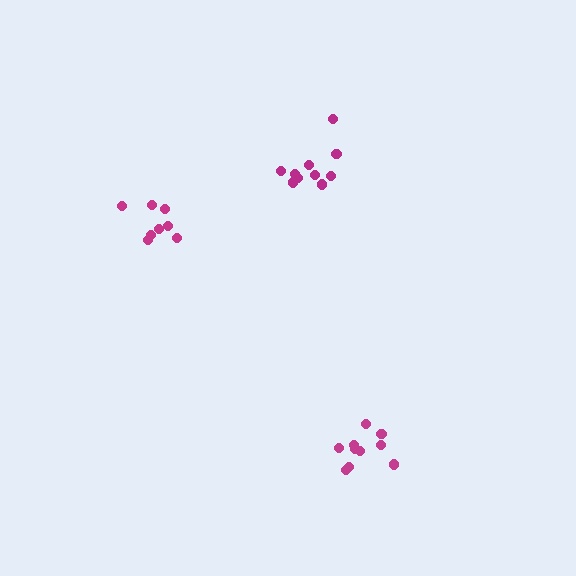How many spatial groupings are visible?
There are 3 spatial groupings.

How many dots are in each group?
Group 1: 10 dots, Group 2: 10 dots, Group 3: 8 dots (28 total).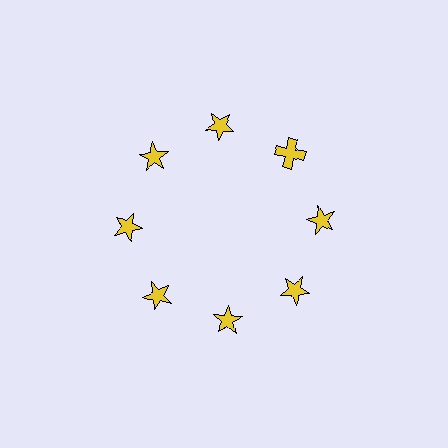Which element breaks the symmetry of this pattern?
The yellow cross at roughly the 2 o'clock position breaks the symmetry. All other shapes are yellow stars.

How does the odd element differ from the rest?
It has a different shape: cross instead of star.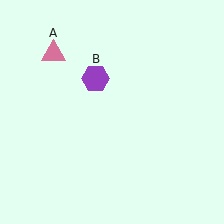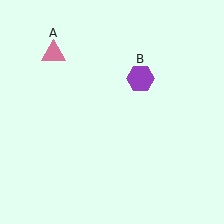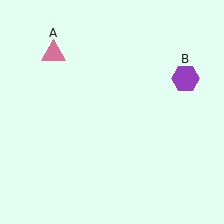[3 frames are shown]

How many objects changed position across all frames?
1 object changed position: purple hexagon (object B).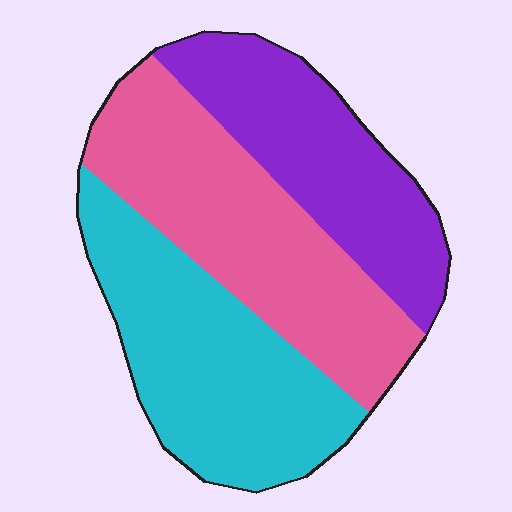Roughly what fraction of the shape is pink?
Pink takes up between a quarter and a half of the shape.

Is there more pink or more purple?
Pink.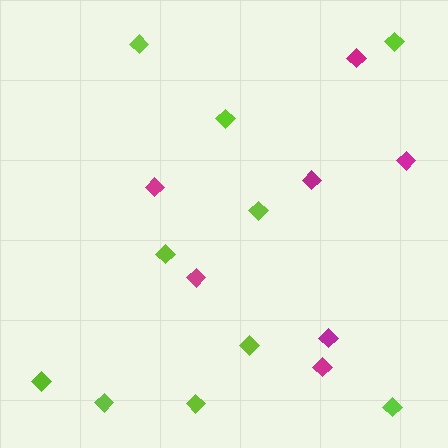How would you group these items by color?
There are 2 groups: one group of magenta diamonds (7) and one group of lime diamonds (10).